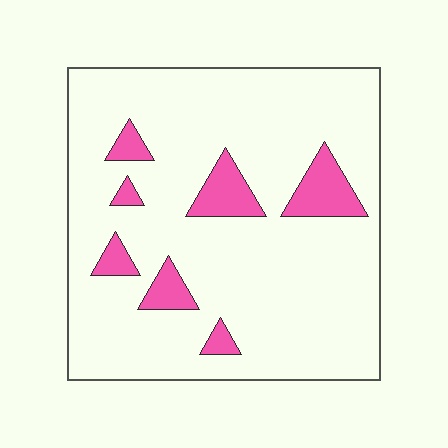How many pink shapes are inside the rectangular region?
7.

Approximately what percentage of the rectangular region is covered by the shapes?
Approximately 10%.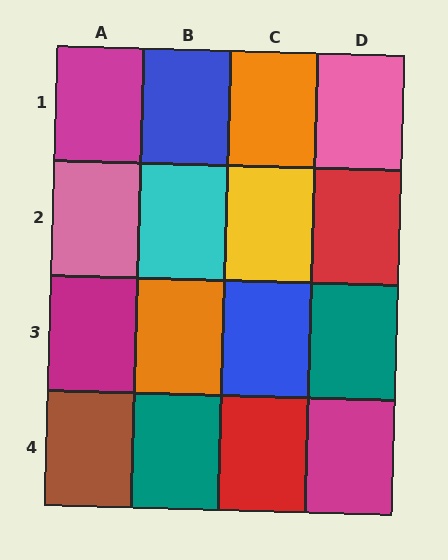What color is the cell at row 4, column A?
Brown.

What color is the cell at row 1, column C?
Orange.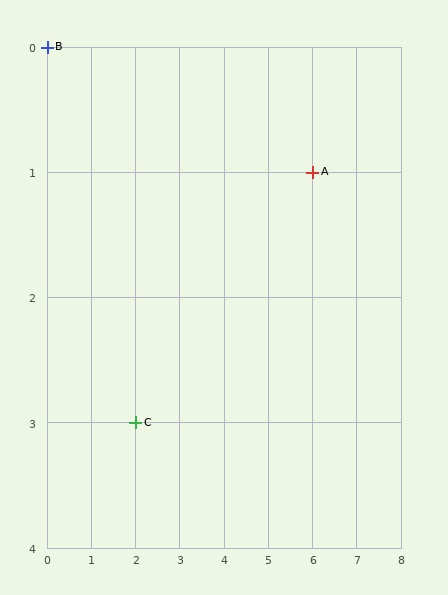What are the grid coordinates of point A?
Point A is at grid coordinates (6, 1).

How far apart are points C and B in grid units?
Points C and B are 2 columns and 3 rows apart (about 3.6 grid units diagonally).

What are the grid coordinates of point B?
Point B is at grid coordinates (0, 0).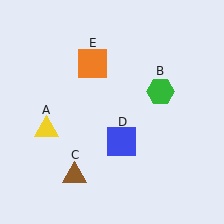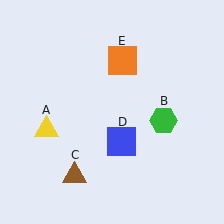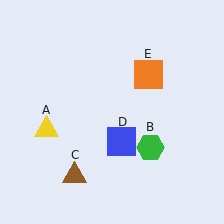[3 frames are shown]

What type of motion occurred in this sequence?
The green hexagon (object B), orange square (object E) rotated clockwise around the center of the scene.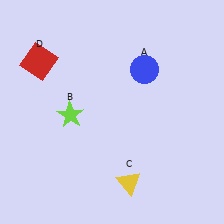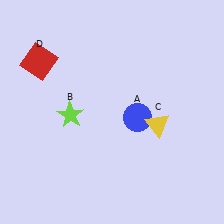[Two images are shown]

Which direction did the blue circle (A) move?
The blue circle (A) moved down.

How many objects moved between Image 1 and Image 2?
2 objects moved between the two images.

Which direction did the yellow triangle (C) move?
The yellow triangle (C) moved up.